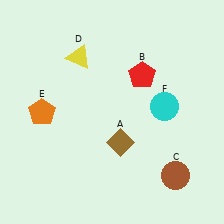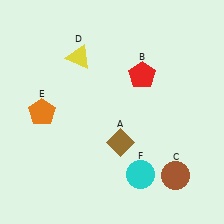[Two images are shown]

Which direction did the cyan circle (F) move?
The cyan circle (F) moved down.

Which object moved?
The cyan circle (F) moved down.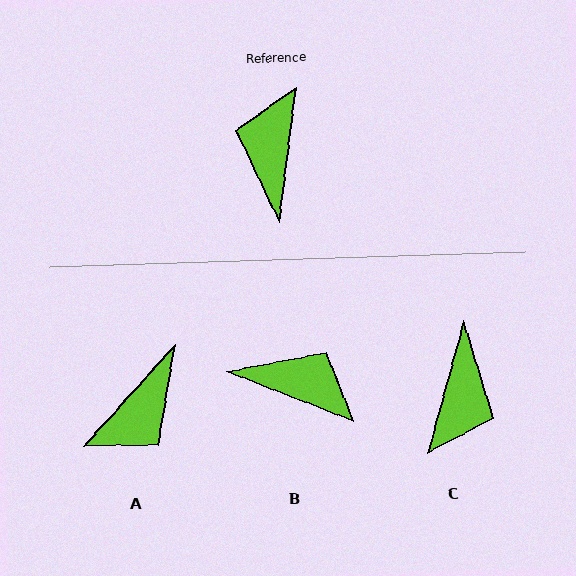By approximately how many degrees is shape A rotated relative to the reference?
Approximately 145 degrees counter-clockwise.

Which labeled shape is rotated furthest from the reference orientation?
C, about 172 degrees away.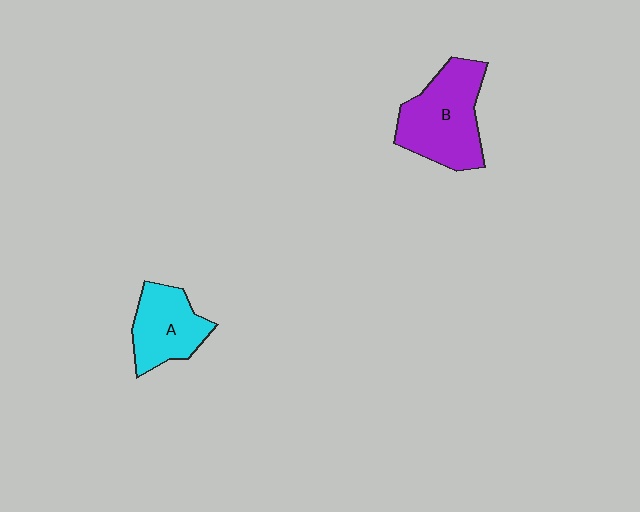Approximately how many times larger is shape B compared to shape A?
Approximately 1.4 times.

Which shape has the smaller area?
Shape A (cyan).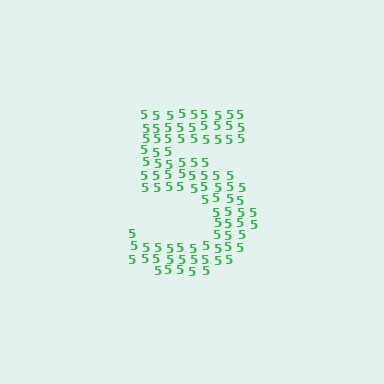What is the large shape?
The large shape is the digit 5.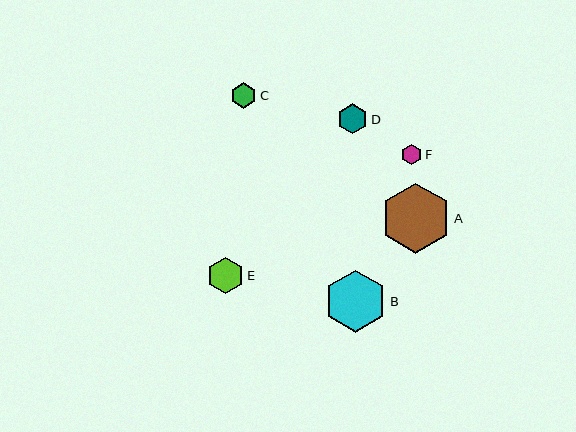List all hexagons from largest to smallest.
From largest to smallest: A, B, E, D, C, F.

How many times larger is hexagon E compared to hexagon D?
Hexagon E is approximately 1.2 times the size of hexagon D.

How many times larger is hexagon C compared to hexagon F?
Hexagon C is approximately 1.3 times the size of hexagon F.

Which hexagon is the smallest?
Hexagon F is the smallest with a size of approximately 20 pixels.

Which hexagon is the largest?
Hexagon A is the largest with a size of approximately 70 pixels.